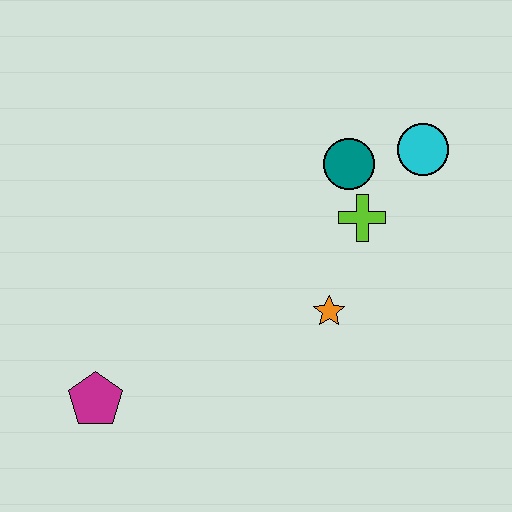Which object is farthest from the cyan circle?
The magenta pentagon is farthest from the cyan circle.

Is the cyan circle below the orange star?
No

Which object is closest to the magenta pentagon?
The orange star is closest to the magenta pentagon.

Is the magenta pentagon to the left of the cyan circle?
Yes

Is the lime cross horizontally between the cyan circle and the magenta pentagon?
Yes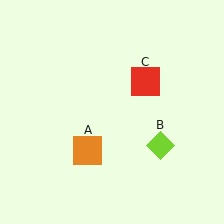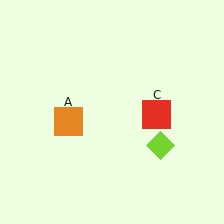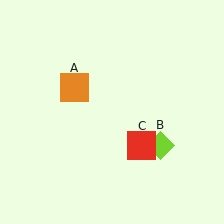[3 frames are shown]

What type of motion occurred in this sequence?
The orange square (object A), red square (object C) rotated clockwise around the center of the scene.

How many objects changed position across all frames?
2 objects changed position: orange square (object A), red square (object C).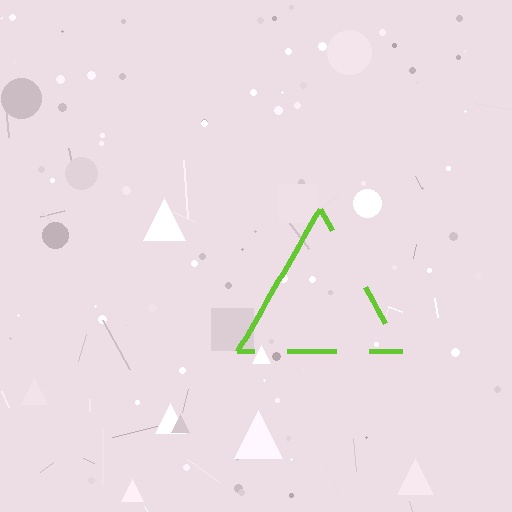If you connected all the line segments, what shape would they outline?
They would outline a triangle.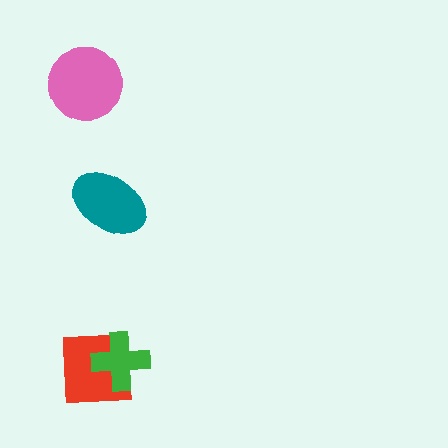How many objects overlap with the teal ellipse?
0 objects overlap with the teal ellipse.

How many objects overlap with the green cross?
1 object overlaps with the green cross.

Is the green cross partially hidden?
No, no other shape covers it.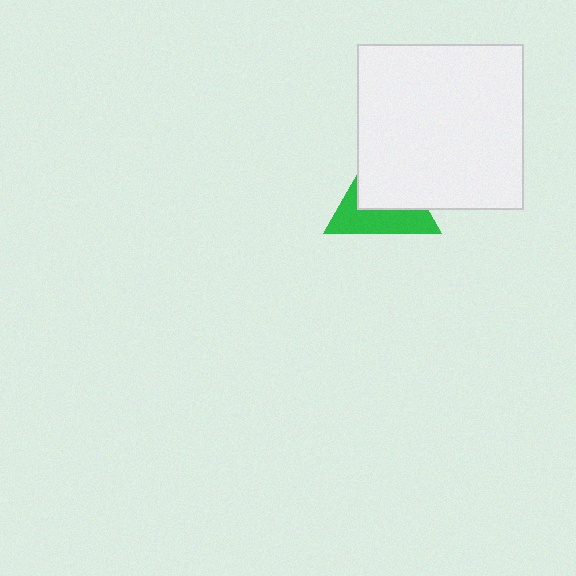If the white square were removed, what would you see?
You would see the complete green triangle.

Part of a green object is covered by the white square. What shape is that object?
It is a triangle.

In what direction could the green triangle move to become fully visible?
The green triangle could move toward the lower-left. That would shift it out from behind the white square entirely.